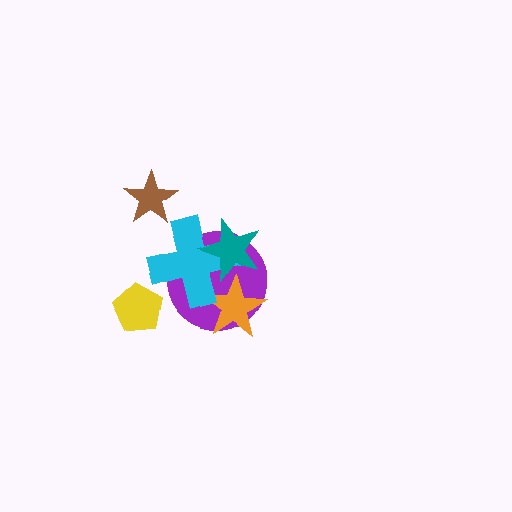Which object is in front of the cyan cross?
The teal star is in front of the cyan cross.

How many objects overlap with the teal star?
3 objects overlap with the teal star.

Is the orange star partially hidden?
Yes, it is partially covered by another shape.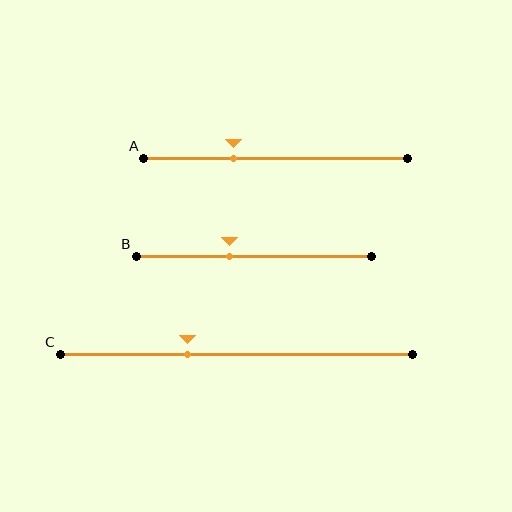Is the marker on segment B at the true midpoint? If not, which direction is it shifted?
No, the marker on segment B is shifted to the left by about 10% of the segment length.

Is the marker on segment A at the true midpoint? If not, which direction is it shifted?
No, the marker on segment A is shifted to the left by about 16% of the segment length.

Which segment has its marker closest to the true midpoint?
Segment B has its marker closest to the true midpoint.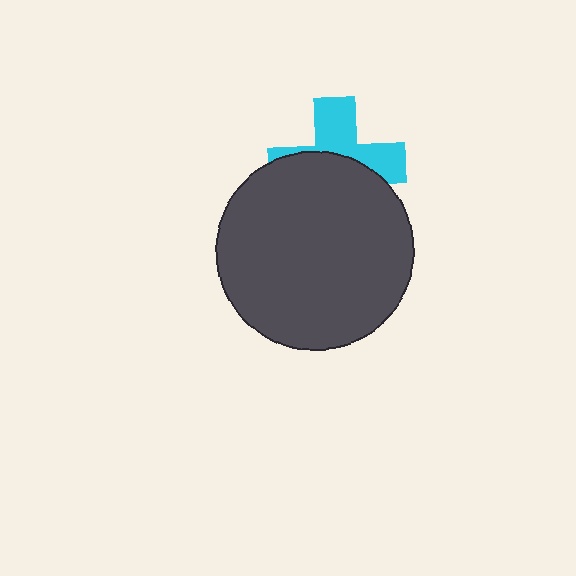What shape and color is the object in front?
The object in front is a dark gray circle.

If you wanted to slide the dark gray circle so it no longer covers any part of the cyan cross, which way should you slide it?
Slide it down — that is the most direct way to separate the two shapes.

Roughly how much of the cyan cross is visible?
A small part of it is visible (roughly 45%).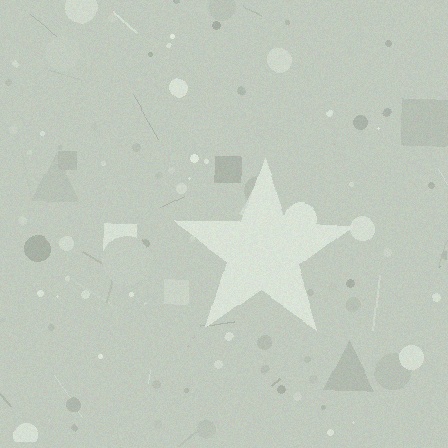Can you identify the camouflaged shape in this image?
The camouflaged shape is a star.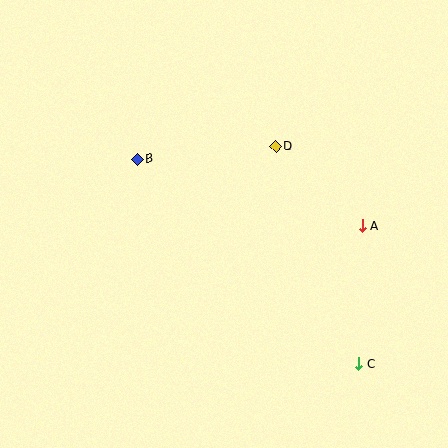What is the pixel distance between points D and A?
The distance between D and A is 118 pixels.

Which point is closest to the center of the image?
Point D at (276, 146) is closest to the center.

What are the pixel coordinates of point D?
Point D is at (276, 146).